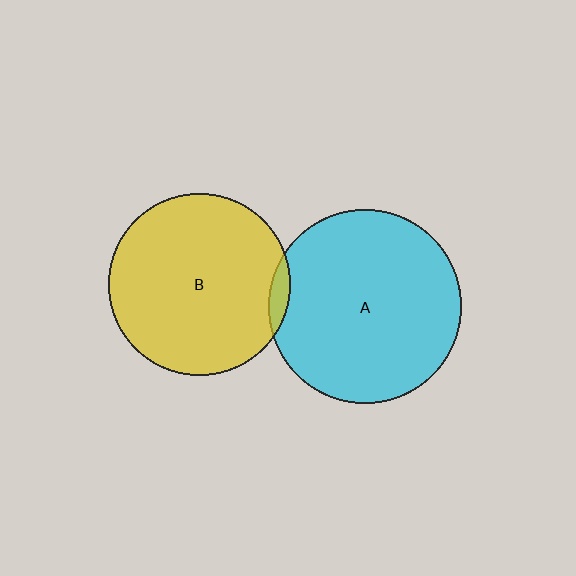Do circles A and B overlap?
Yes.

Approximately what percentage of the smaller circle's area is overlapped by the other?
Approximately 5%.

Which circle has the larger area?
Circle A (cyan).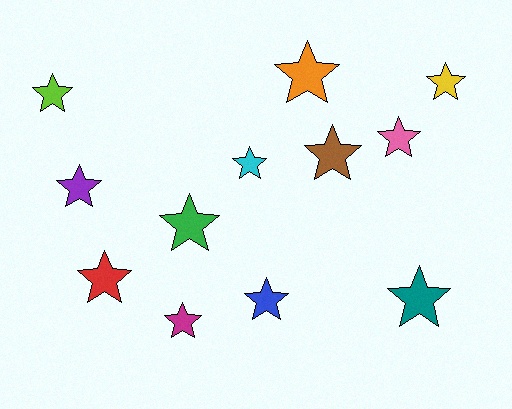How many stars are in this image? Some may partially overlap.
There are 12 stars.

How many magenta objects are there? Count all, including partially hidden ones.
There is 1 magenta object.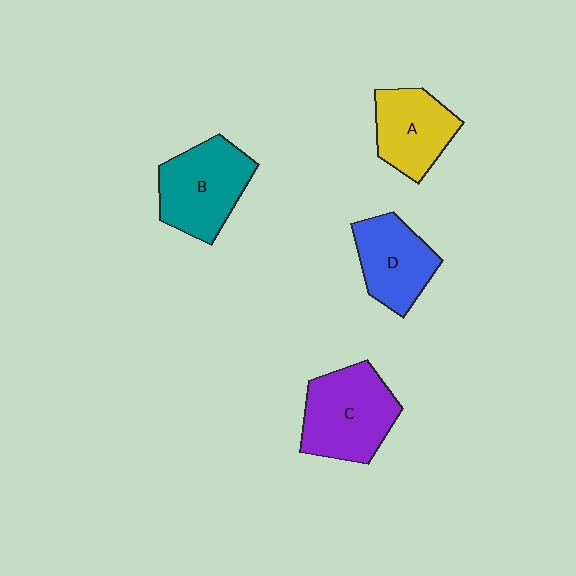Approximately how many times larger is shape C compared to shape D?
Approximately 1.3 times.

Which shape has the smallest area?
Shape A (yellow).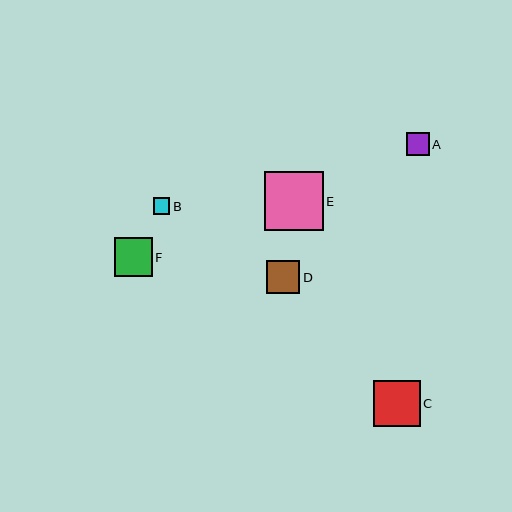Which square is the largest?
Square E is the largest with a size of approximately 59 pixels.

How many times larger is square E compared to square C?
Square E is approximately 1.3 times the size of square C.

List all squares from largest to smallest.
From largest to smallest: E, C, F, D, A, B.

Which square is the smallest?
Square B is the smallest with a size of approximately 17 pixels.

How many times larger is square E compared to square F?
Square E is approximately 1.5 times the size of square F.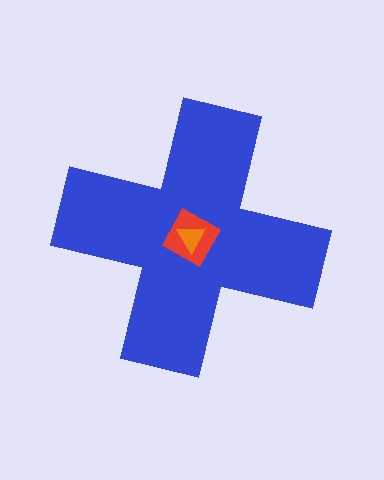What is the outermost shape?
The blue cross.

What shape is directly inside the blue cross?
The red square.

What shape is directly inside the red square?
The orange triangle.